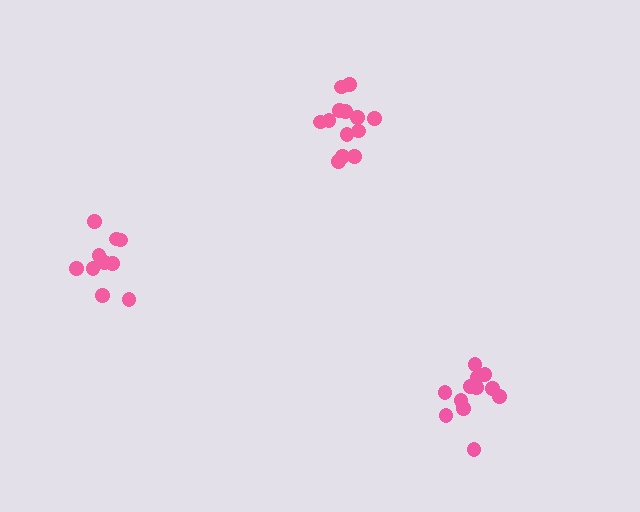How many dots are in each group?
Group 1: 12 dots, Group 2: 10 dots, Group 3: 13 dots (35 total).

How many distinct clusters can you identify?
There are 3 distinct clusters.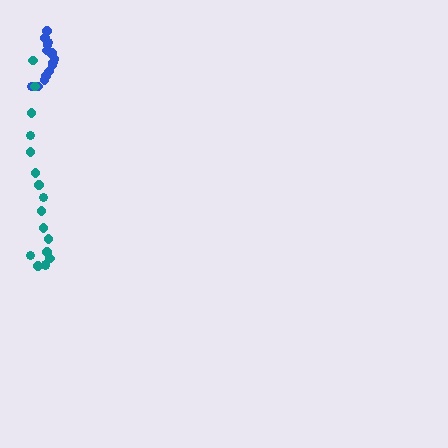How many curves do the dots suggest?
There are 2 distinct paths.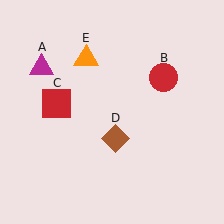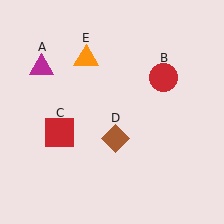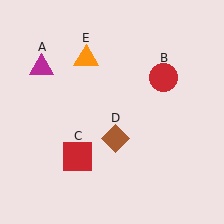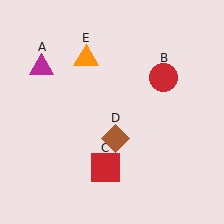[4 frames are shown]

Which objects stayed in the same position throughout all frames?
Magenta triangle (object A) and red circle (object B) and brown diamond (object D) and orange triangle (object E) remained stationary.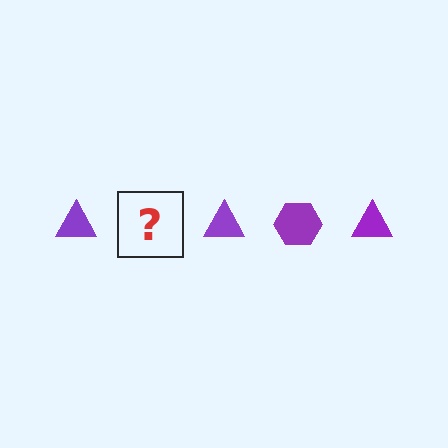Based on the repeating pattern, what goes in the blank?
The blank should be a purple hexagon.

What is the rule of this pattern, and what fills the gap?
The rule is that the pattern cycles through triangle, hexagon shapes in purple. The gap should be filled with a purple hexagon.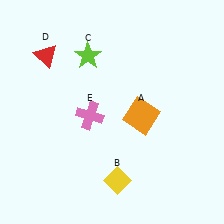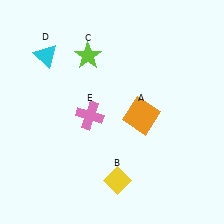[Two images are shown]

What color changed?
The triangle (D) changed from red in Image 1 to cyan in Image 2.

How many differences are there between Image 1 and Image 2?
There is 1 difference between the two images.